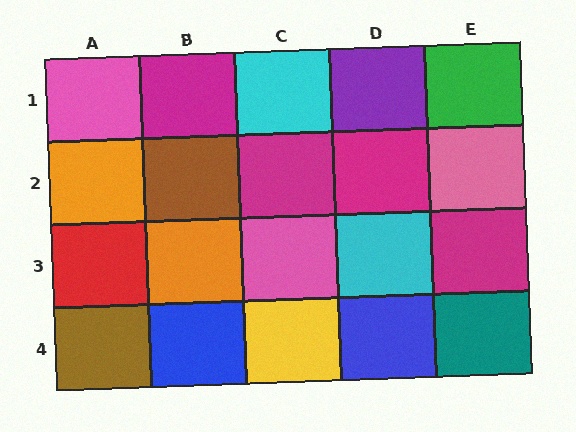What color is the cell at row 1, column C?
Cyan.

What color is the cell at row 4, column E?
Teal.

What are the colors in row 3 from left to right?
Red, orange, pink, cyan, magenta.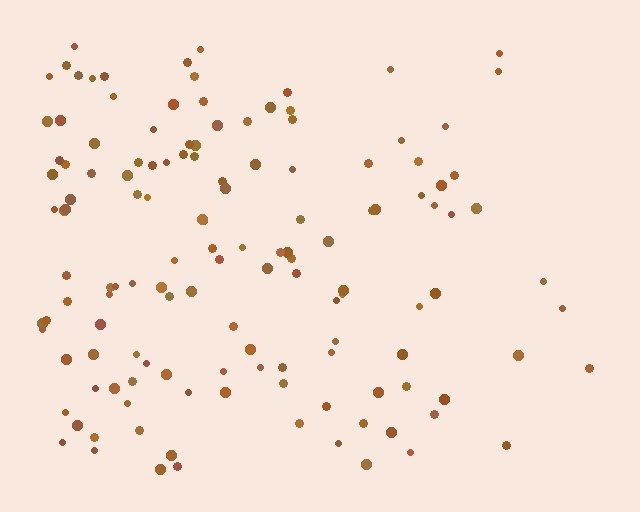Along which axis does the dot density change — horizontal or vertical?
Horizontal.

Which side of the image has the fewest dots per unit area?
The right.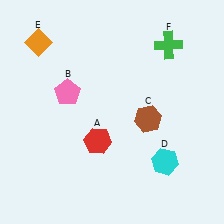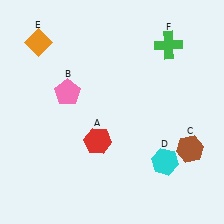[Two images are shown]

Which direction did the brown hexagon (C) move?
The brown hexagon (C) moved right.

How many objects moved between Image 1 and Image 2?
1 object moved between the two images.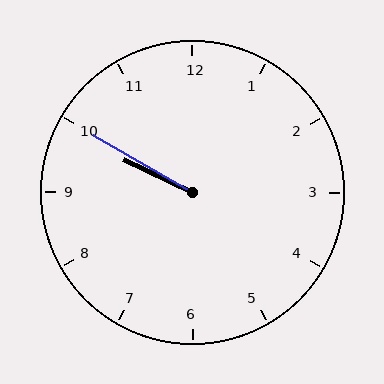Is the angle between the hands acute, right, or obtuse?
It is acute.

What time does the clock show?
9:50.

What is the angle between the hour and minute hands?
Approximately 5 degrees.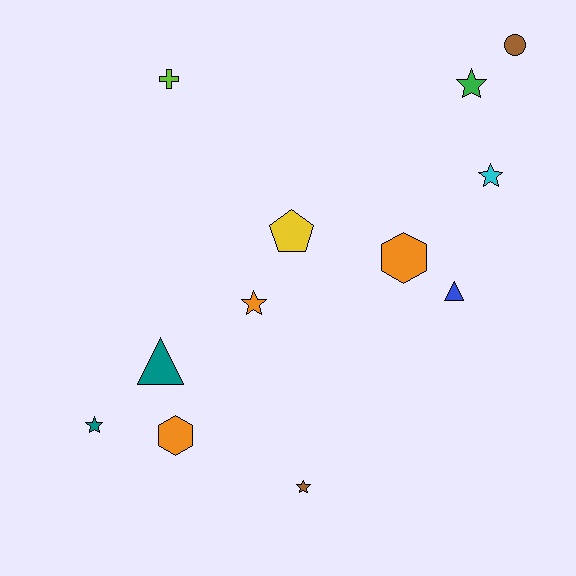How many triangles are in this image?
There are 2 triangles.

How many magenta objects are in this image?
There are no magenta objects.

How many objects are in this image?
There are 12 objects.